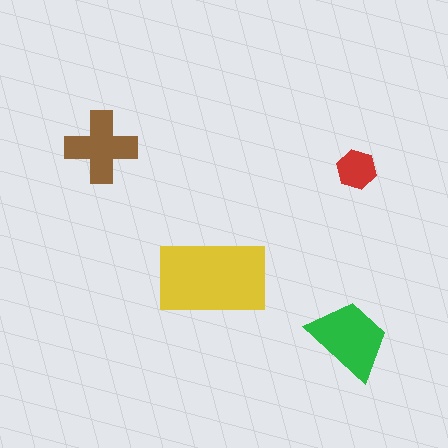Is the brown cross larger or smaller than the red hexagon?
Larger.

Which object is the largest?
The yellow rectangle.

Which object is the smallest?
The red hexagon.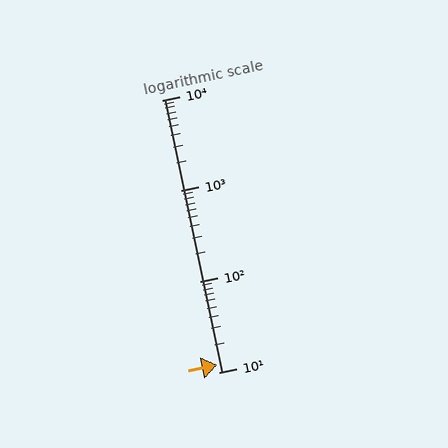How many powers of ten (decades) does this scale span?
The scale spans 3 decades, from 10 to 10000.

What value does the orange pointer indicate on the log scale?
The pointer indicates approximately 12.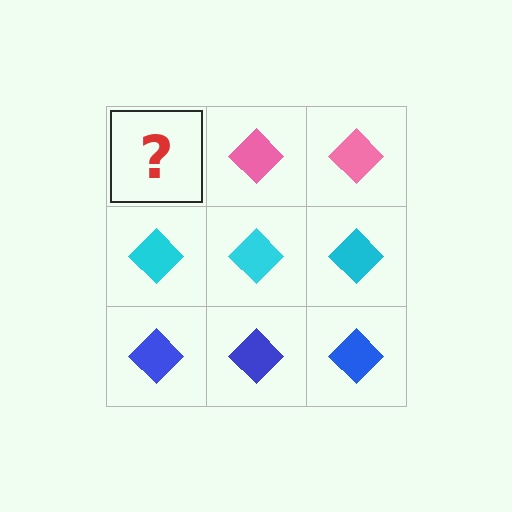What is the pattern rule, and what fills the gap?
The rule is that each row has a consistent color. The gap should be filled with a pink diamond.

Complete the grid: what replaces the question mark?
The question mark should be replaced with a pink diamond.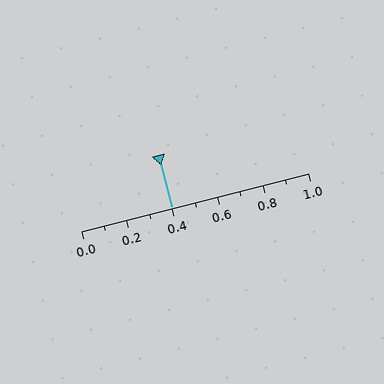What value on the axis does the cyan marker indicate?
The marker indicates approximately 0.4.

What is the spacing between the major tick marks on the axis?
The major ticks are spaced 0.2 apart.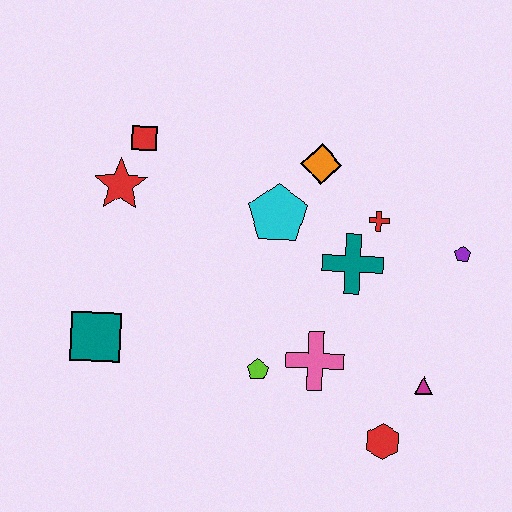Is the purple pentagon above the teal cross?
Yes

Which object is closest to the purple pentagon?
The red cross is closest to the purple pentagon.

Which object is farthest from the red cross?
The teal square is farthest from the red cross.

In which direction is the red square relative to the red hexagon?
The red square is above the red hexagon.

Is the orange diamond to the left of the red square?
No